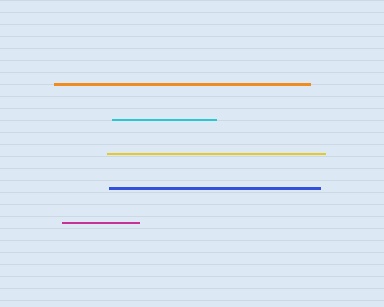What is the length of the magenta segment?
The magenta segment is approximately 77 pixels long.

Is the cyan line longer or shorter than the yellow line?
The yellow line is longer than the cyan line.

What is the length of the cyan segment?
The cyan segment is approximately 103 pixels long.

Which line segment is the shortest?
The magenta line is the shortest at approximately 77 pixels.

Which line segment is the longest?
The orange line is the longest at approximately 256 pixels.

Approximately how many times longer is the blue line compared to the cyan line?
The blue line is approximately 2.0 times the length of the cyan line.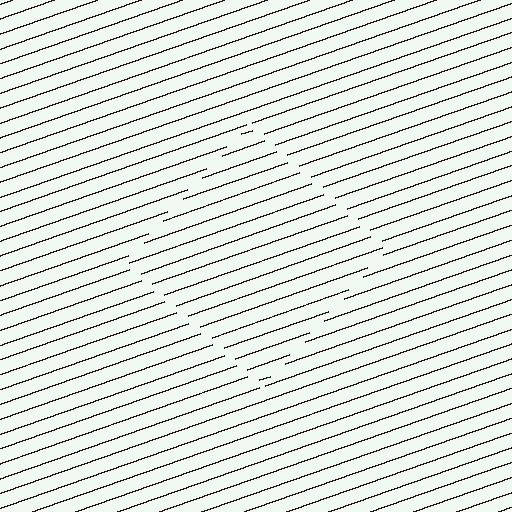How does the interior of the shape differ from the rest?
The interior of the shape contains the same grating, shifted by half a period — the contour is defined by the phase discontinuity where line-ends from the inner and outer gratings abut.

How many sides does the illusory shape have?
4 sides — the line-ends trace a square.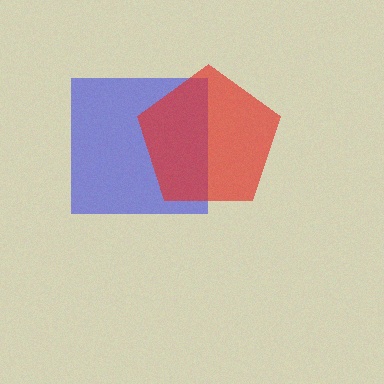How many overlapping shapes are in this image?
There are 2 overlapping shapes in the image.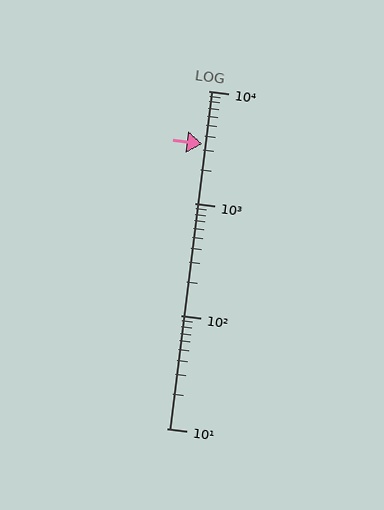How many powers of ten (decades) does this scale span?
The scale spans 3 decades, from 10 to 10000.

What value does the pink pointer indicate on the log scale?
The pointer indicates approximately 3400.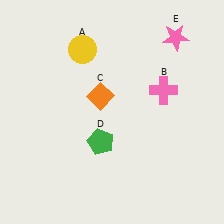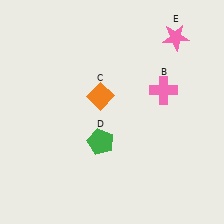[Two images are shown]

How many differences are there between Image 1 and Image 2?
There is 1 difference between the two images.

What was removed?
The yellow circle (A) was removed in Image 2.